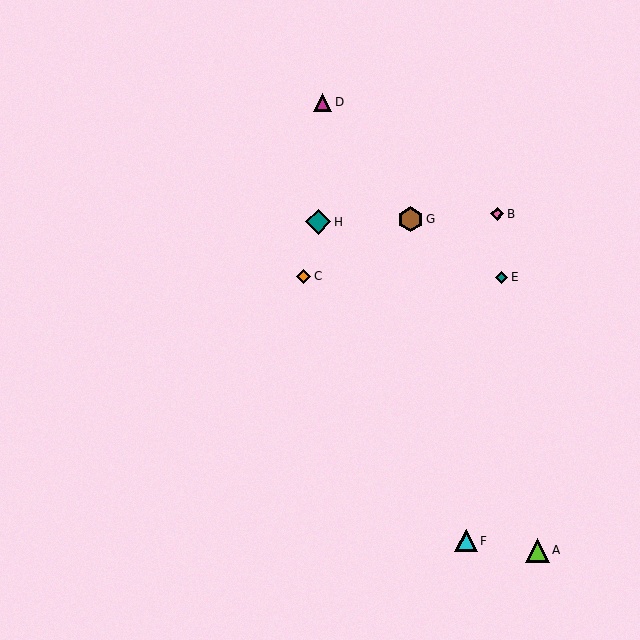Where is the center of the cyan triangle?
The center of the cyan triangle is at (466, 541).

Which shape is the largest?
The brown hexagon (labeled G) is the largest.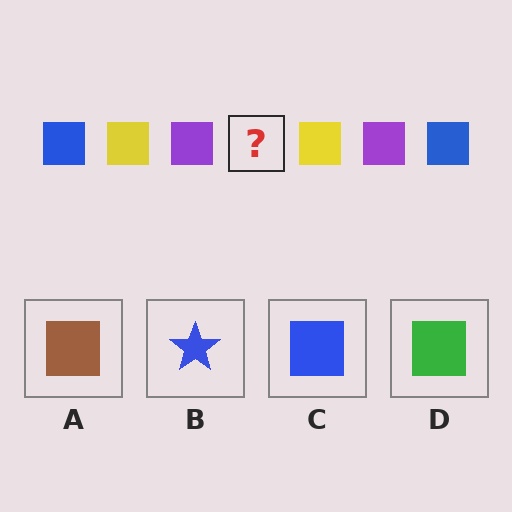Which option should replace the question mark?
Option C.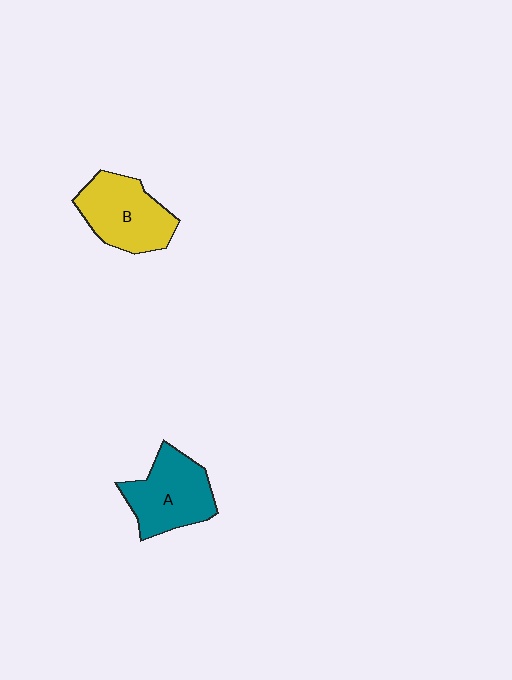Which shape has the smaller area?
Shape A (teal).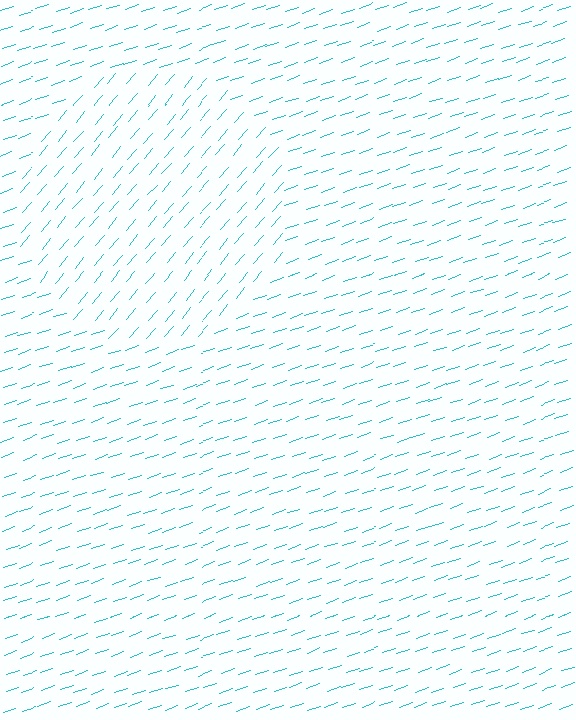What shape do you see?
I see a circle.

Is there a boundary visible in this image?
Yes, there is a texture boundary formed by a change in line orientation.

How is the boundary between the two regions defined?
The boundary is defined purely by a change in line orientation (approximately 31 degrees difference). All lines are the same color and thickness.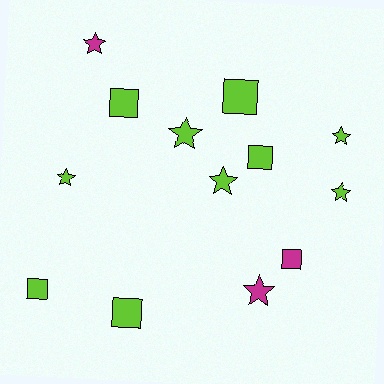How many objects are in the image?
There are 13 objects.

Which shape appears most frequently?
Star, with 7 objects.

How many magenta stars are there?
There are 2 magenta stars.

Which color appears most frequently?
Lime, with 10 objects.